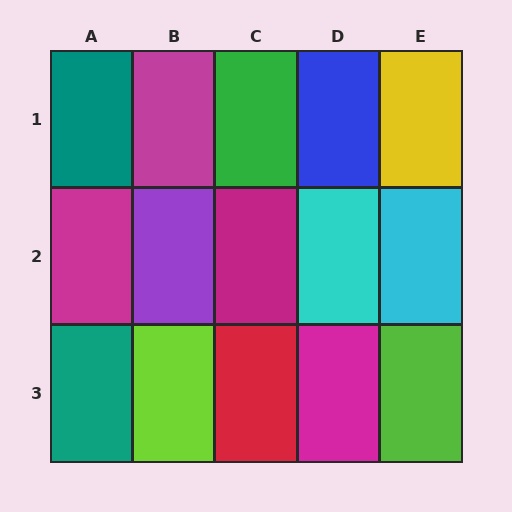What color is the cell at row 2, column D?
Cyan.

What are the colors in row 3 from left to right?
Teal, lime, red, magenta, lime.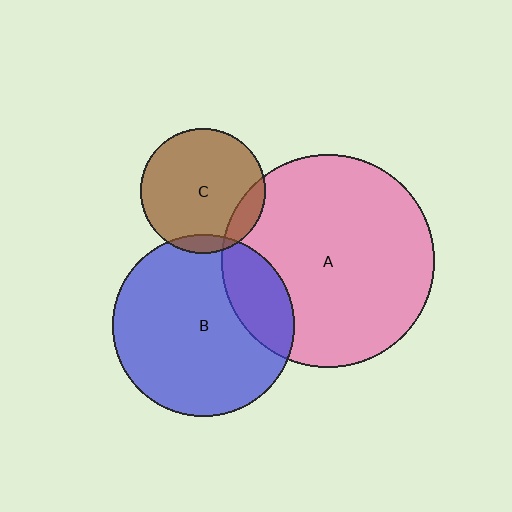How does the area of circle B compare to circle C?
Approximately 2.1 times.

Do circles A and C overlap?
Yes.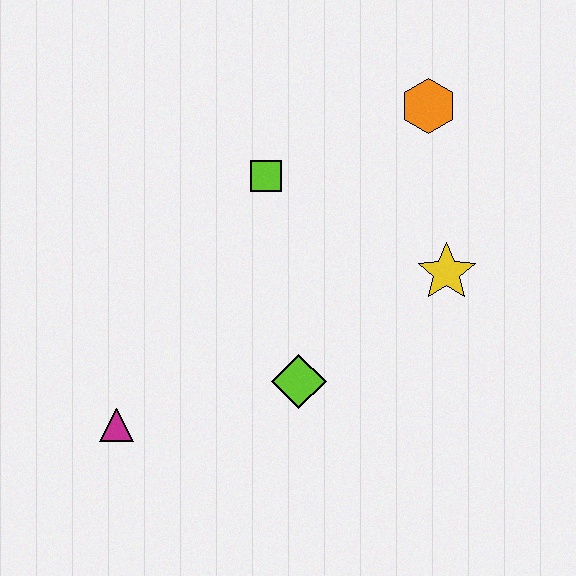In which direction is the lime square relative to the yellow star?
The lime square is to the left of the yellow star.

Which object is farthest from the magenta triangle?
The orange hexagon is farthest from the magenta triangle.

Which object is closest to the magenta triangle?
The lime diamond is closest to the magenta triangle.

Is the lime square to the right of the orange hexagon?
No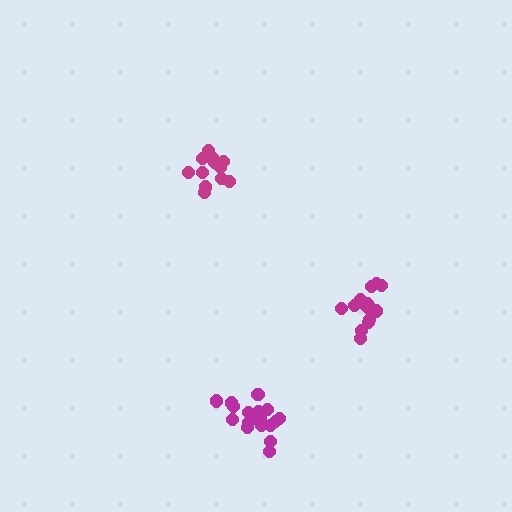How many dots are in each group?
Group 1: 17 dots, Group 2: 13 dots, Group 3: 18 dots (48 total).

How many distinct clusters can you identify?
There are 3 distinct clusters.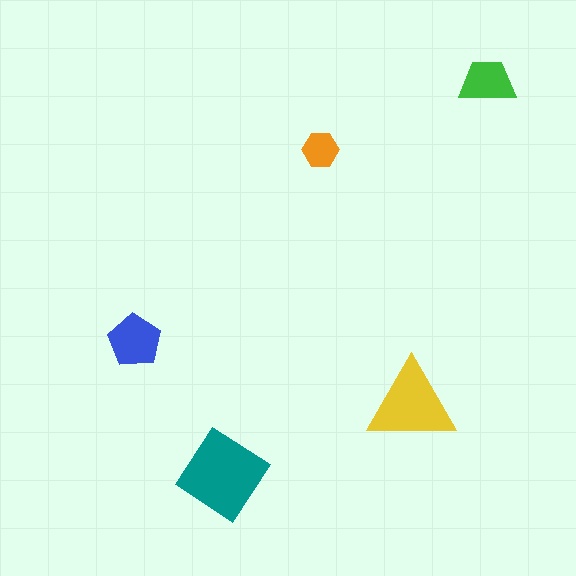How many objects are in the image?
There are 5 objects in the image.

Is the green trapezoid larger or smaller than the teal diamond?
Smaller.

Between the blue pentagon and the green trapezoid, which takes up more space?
The blue pentagon.